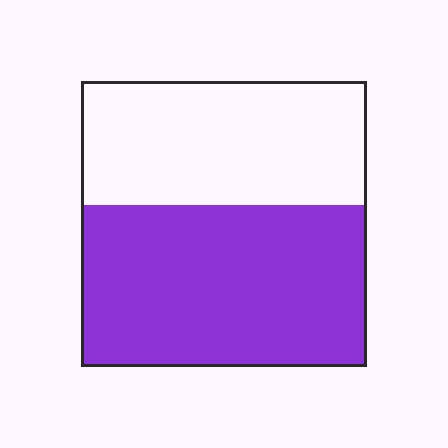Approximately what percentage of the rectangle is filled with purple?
Approximately 55%.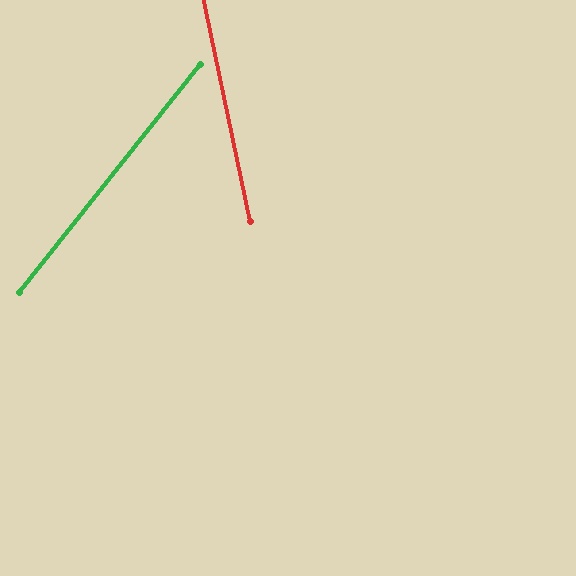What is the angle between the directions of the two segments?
Approximately 50 degrees.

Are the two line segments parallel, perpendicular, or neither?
Neither parallel nor perpendicular — they differ by about 50°.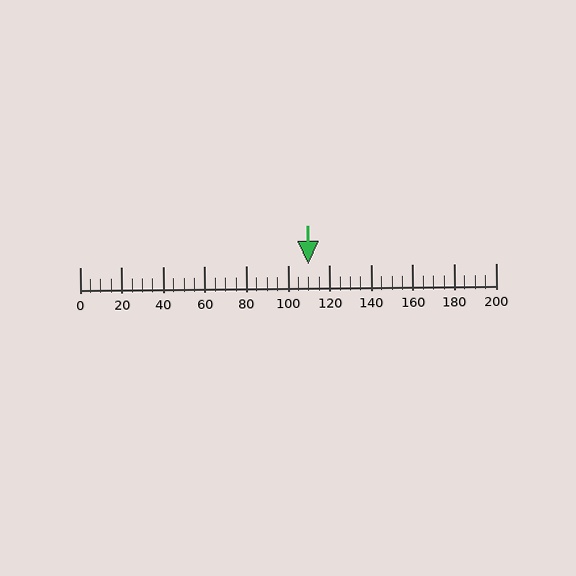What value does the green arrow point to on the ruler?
The green arrow points to approximately 110.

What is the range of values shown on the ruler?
The ruler shows values from 0 to 200.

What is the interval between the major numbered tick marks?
The major tick marks are spaced 20 units apart.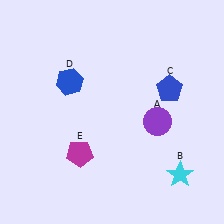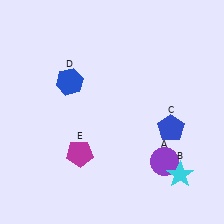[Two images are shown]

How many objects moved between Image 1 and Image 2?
2 objects moved between the two images.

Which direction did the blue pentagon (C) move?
The blue pentagon (C) moved down.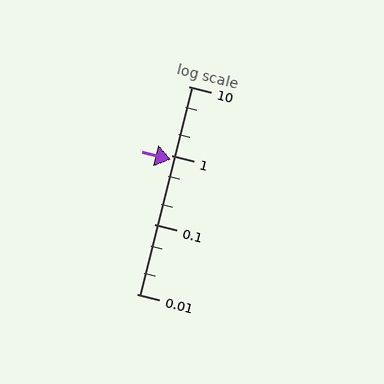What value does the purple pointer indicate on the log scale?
The pointer indicates approximately 0.87.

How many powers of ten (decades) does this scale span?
The scale spans 3 decades, from 0.01 to 10.